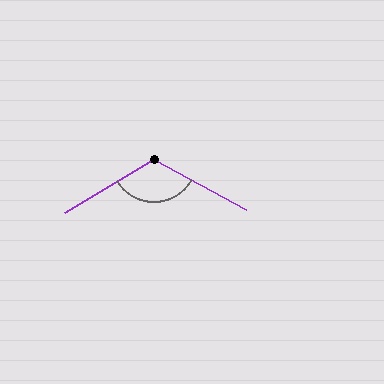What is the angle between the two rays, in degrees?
Approximately 120 degrees.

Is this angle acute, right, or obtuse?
It is obtuse.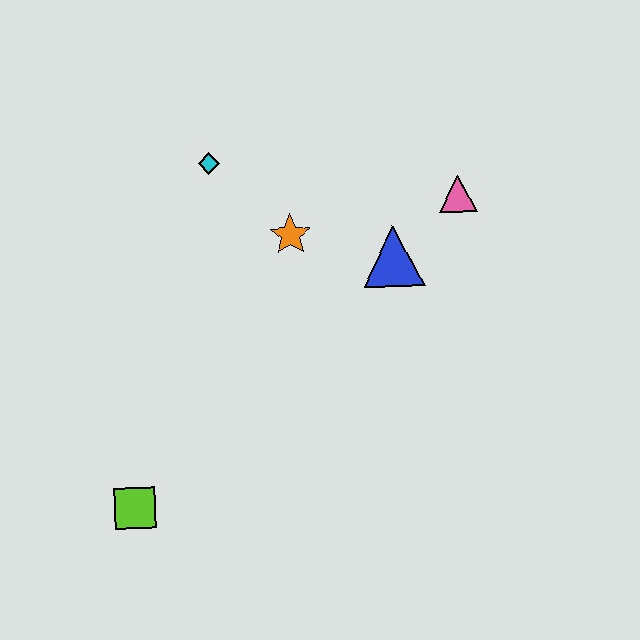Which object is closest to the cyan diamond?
The orange star is closest to the cyan diamond.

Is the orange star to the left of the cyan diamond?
No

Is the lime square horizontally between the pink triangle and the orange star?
No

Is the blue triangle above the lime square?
Yes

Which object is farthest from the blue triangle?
The lime square is farthest from the blue triangle.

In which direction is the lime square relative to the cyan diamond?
The lime square is below the cyan diamond.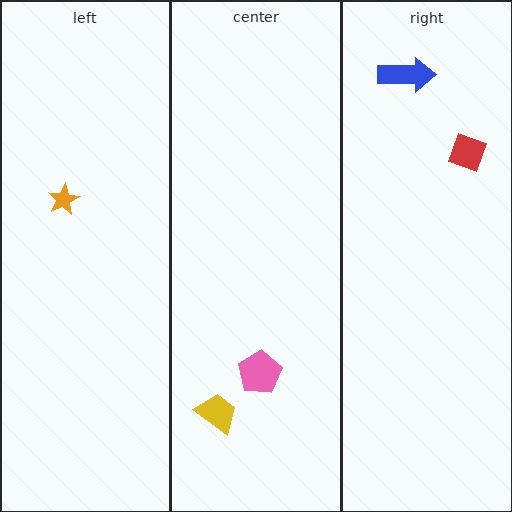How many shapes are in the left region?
1.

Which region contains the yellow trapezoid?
The center region.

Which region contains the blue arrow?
The right region.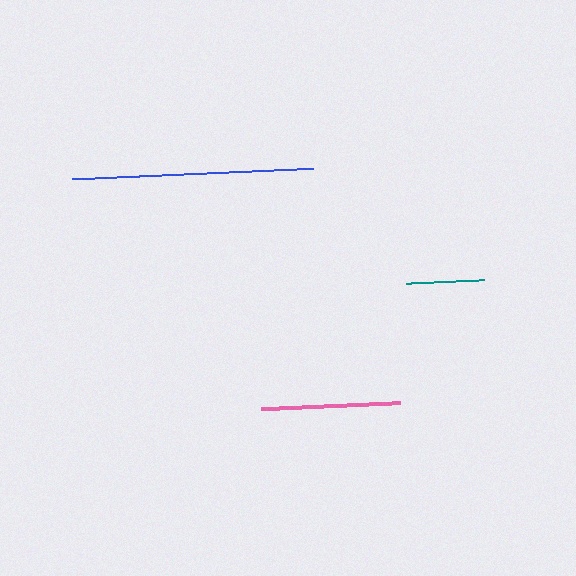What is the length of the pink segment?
The pink segment is approximately 139 pixels long.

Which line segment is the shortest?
The teal line is the shortest at approximately 78 pixels.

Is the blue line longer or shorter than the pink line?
The blue line is longer than the pink line.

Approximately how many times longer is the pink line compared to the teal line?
The pink line is approximately 1.8 times the length of the teal line.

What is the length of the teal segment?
The teal segment is approximately 78 pixels long.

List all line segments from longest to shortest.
From longest to shortest: blue, pink, teal.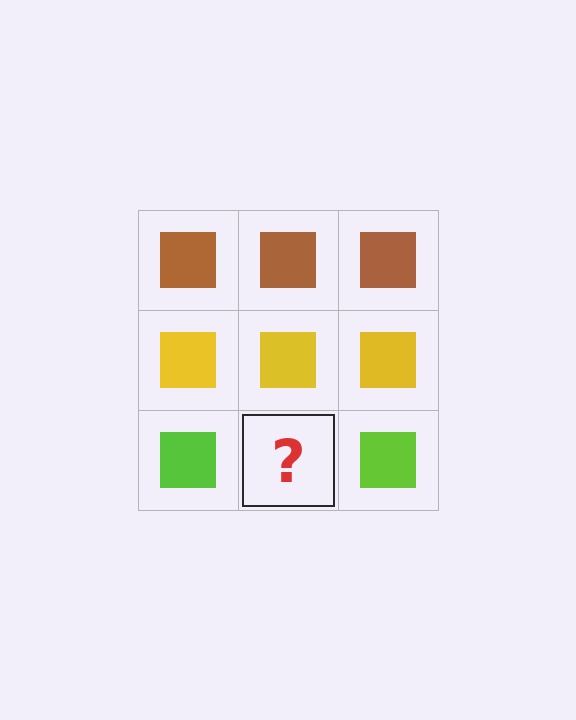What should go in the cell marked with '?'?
The missing cell should contain a lime square.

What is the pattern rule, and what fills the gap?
The rule is that each row has a consistent color. The gap should be filled with a lime square.